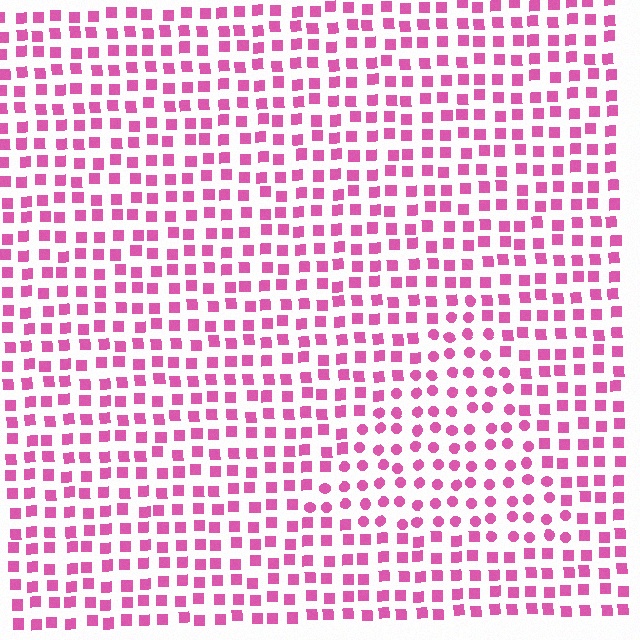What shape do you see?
I see a triangle.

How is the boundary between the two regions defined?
The boundary is defined by a change in element shape: circles inside vs. squares outside. All elements share the same color and spacing.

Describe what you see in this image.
The image is filled with small pink elements arranged in a uniform grid. A triangle-shaped region contains circles, while the surrounding area contains squares. The boundary is defined purely by the change in element shape.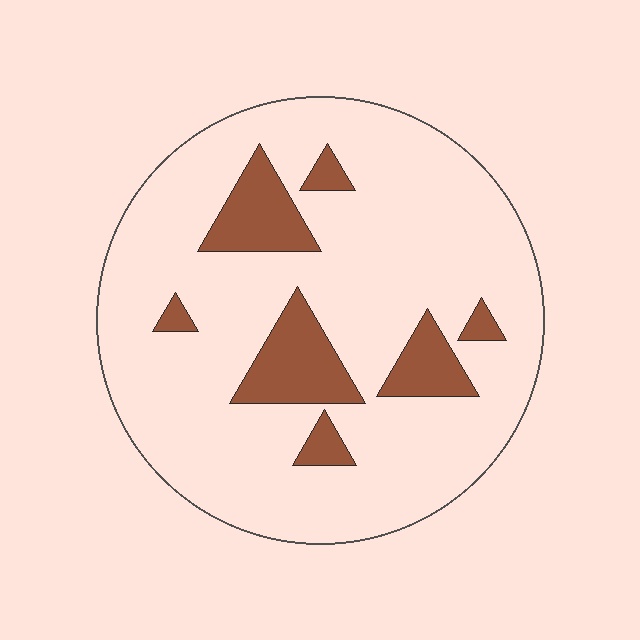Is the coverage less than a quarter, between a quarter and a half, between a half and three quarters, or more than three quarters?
Less than a quarter.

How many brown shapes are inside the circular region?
7.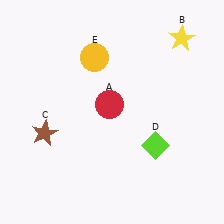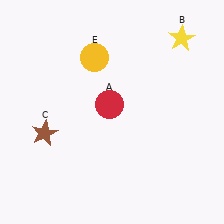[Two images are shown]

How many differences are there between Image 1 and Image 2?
There is 1 difference between the two images.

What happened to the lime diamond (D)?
The lime diamond (D) was removed in Image 2. It was in the bottom-right area of Image 1.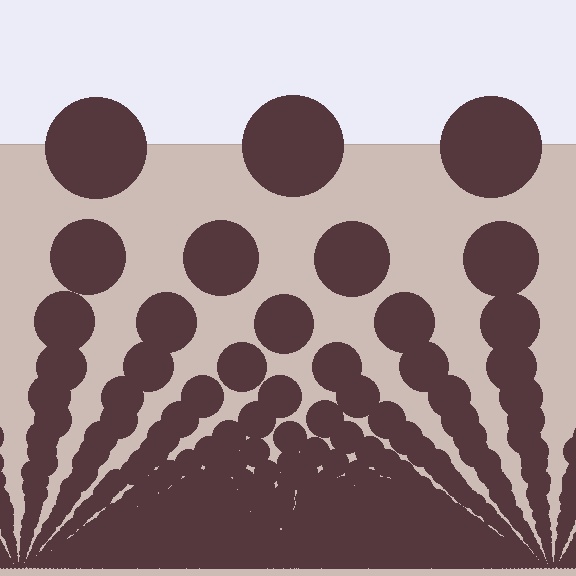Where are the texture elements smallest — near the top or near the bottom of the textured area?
Near the bottom.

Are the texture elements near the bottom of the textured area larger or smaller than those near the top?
Smaller. The gradient is inverted — elements near the bottom are smaller and denser.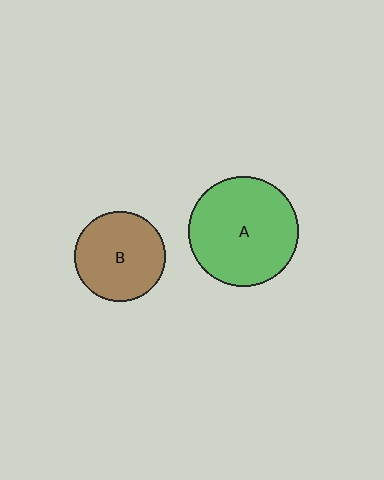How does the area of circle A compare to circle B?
Approximately 1.5 times.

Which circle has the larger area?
Circle A (green).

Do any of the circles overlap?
No, none of the circles overlap.